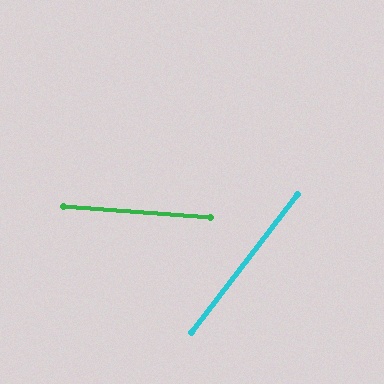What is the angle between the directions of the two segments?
Approximately 57 degrees.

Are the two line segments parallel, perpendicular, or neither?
Neither parallel nor perpendicular — they differ by about 57°.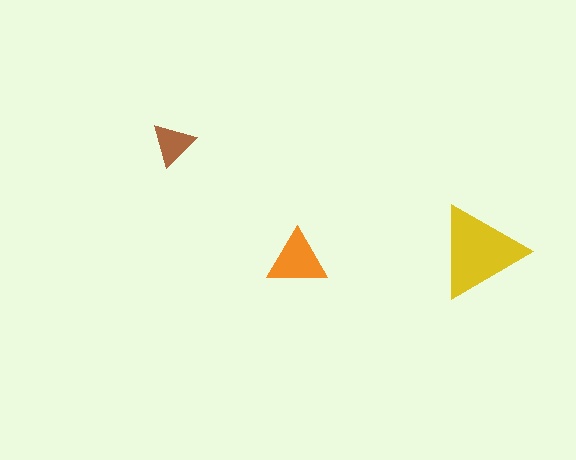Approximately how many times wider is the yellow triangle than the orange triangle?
About 1.5 times wider.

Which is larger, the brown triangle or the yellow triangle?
The yellow one.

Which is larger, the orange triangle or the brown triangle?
The orange one.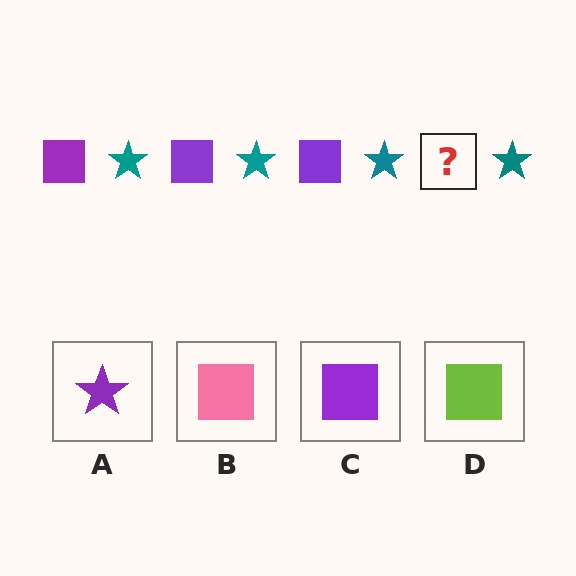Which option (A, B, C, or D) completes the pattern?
C.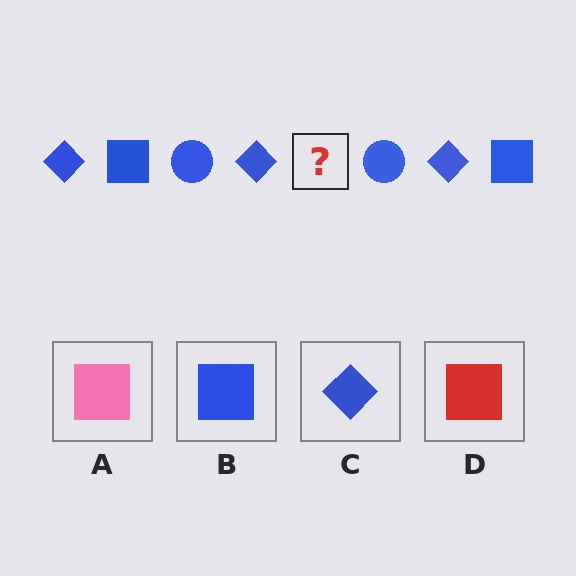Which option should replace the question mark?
Option B.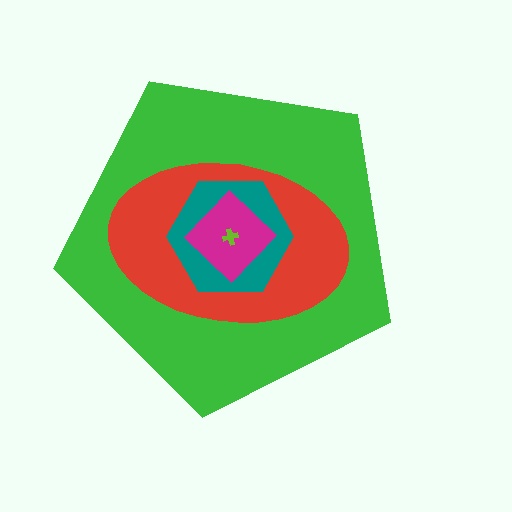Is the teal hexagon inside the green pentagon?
Yes.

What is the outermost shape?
The green pentagon.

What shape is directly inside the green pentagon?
The red ellipse.